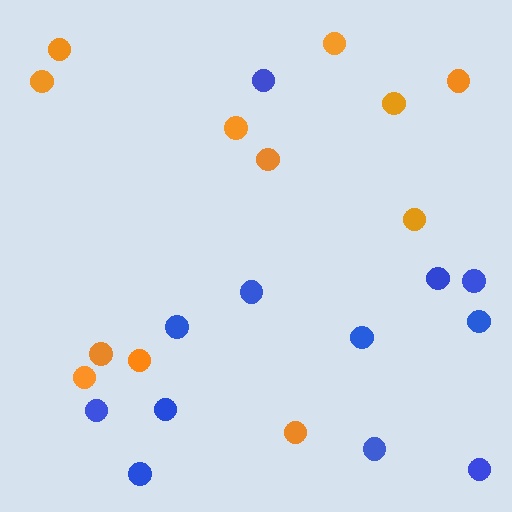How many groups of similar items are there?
There are 2 groups: one group of orange circles (12) and one group of blue circles (12).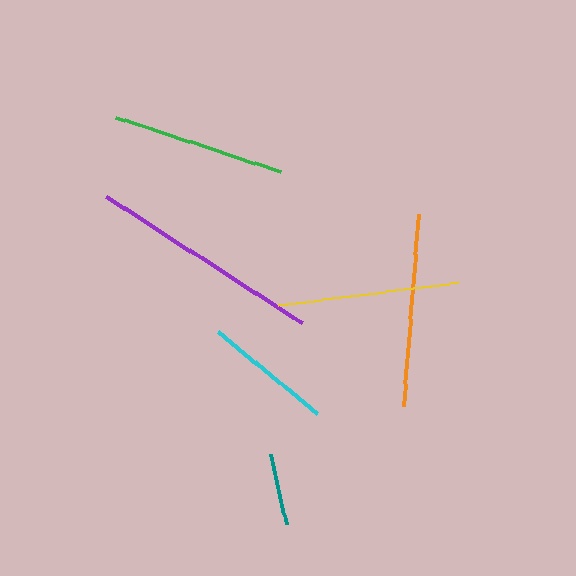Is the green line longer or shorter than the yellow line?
The yellow line is longer than the green line.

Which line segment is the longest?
The purple line is the longest at approximately 233 pixels.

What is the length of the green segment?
The green segment is approximately 174 pixels long.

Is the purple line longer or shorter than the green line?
The purple line is longer than the green line.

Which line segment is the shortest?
The teal line is the shortest at approximately 72 pixels.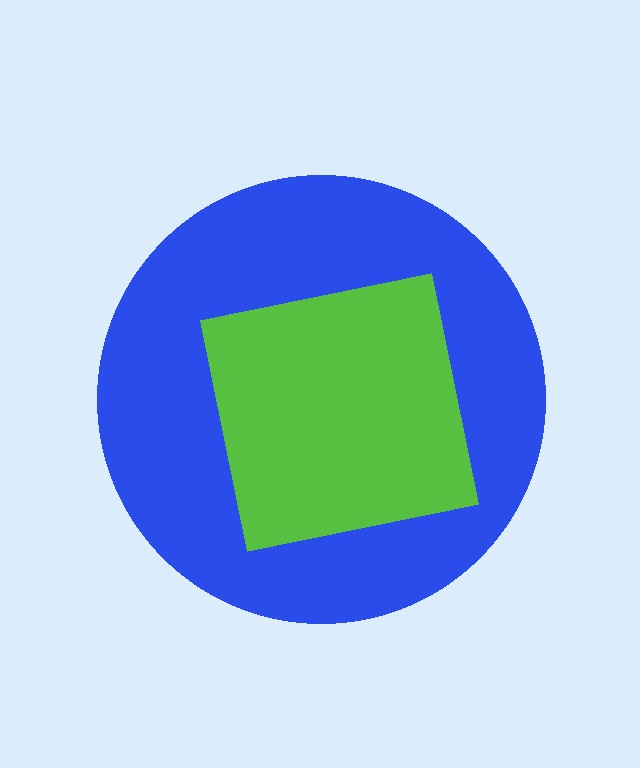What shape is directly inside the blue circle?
The lime square.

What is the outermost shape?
The blue circle.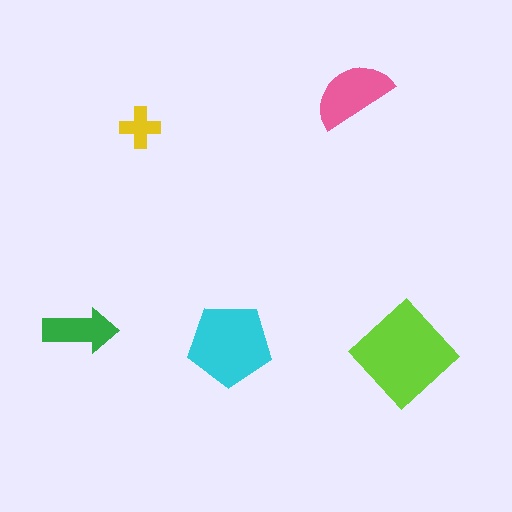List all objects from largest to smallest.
The lime diamond, the cyan pentagon, the pink semicircle, the green arrow, the yellow cross.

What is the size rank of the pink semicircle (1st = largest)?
3rd.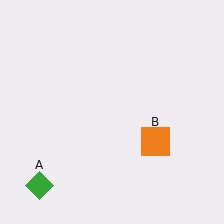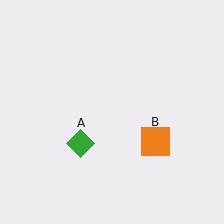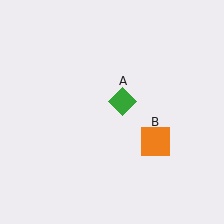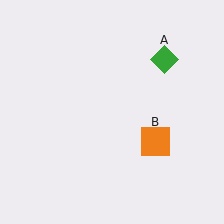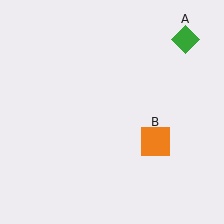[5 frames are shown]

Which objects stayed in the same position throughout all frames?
Orange square (object B) remained stationary.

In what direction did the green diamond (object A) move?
The green diamond (object A) moved up and to the right.